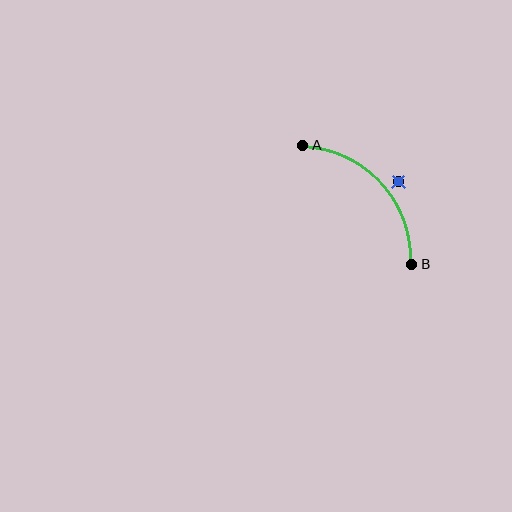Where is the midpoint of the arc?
The arc midpoint is the point on the curve farthest from the straight line joining A and B. It sits above and to the right of that line.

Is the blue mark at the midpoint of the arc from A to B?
No — the blue mark does not lie on the arc at all. It sits slightly outside the curve.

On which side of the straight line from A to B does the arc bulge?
The arc bulges above and to the right of the straight line connecting A and B.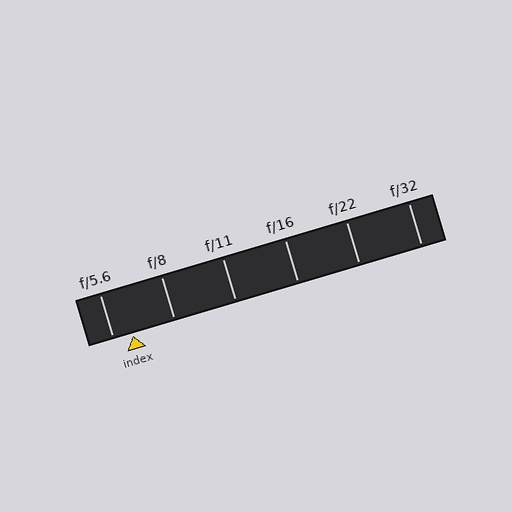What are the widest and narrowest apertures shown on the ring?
The widest aperture shown is f/5.6 and the narrowest is f/32.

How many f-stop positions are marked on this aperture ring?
There are 6 f-stop positions marked.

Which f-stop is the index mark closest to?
The index mark is closest to f/5.6.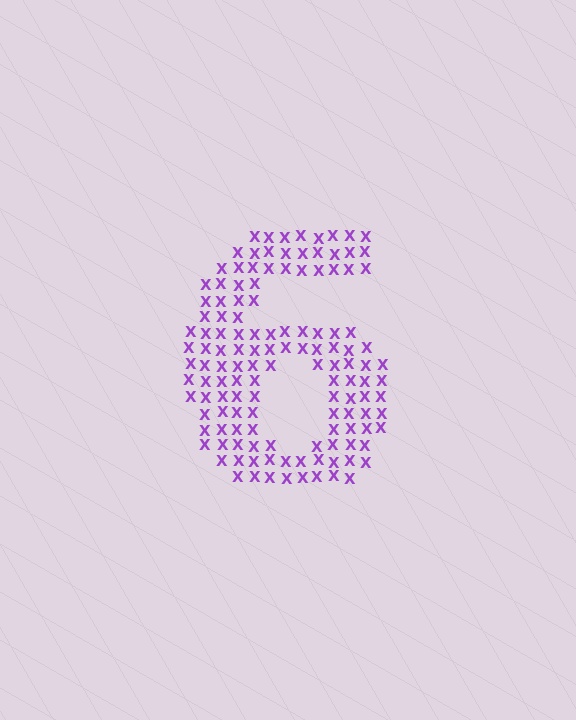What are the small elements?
The small elements are letter X's.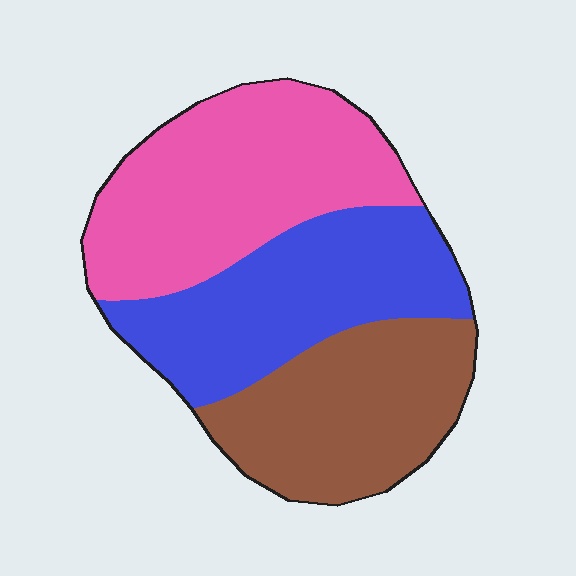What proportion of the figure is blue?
Blue takes up about one third (1/3) of the figure.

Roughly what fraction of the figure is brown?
Brown covers about 30% of the figure.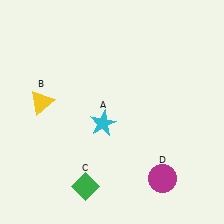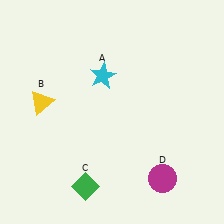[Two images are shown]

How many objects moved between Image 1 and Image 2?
1 object moved between the two images.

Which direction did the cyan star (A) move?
The cyan star (A) moved up.